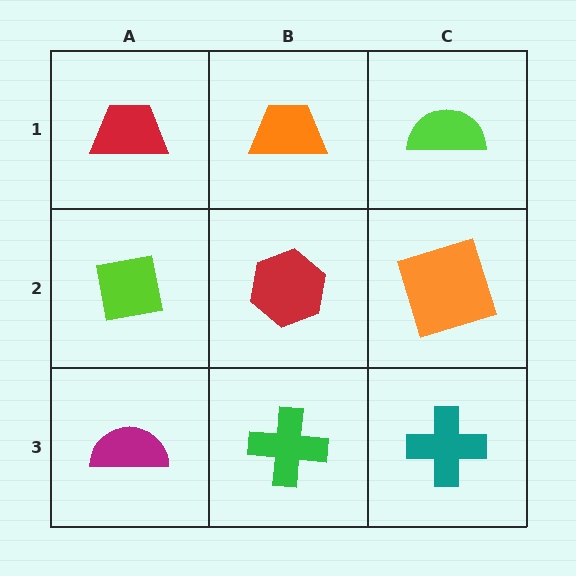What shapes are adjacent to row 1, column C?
An orange square (row 2, column C), an orange trapezoid (row 1, column B).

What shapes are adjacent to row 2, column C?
A lime semicircle (row 1, column C), a teal cross (row 3, column C), a red hexagon (row 2, column B).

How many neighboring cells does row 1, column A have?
2.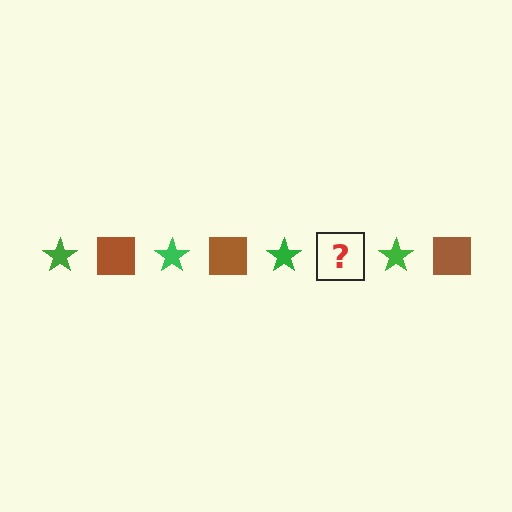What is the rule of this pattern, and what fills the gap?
The rule is that the pattern alternates between green star and brown square. The gap should be filled with a brown square.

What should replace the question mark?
The question mark should be replaced with a brown square.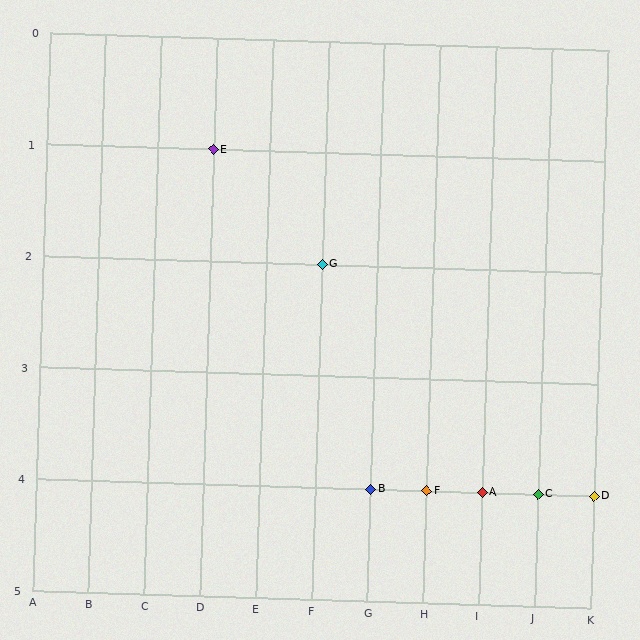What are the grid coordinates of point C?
Point C is at grid coordinates (J, 4).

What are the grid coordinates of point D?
Point D is at grid coordinates (K, 4).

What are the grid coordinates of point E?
Point E is at grid coordinates (D, 1).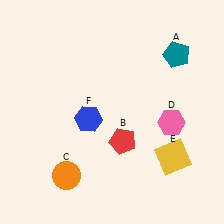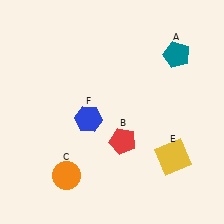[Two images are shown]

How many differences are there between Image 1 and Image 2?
There is 1 difference between the two images.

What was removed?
The pink hexagon (D) was removed in Image 2.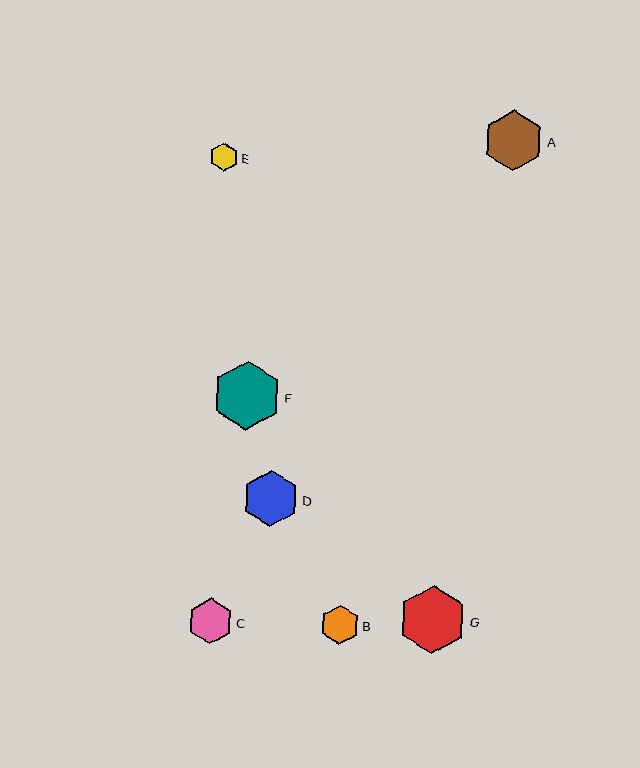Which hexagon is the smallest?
Hexagon E is the smallest with a size of approximately 29 pixels.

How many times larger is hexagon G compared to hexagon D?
Hexagon G is approximately 1.2 times the size of hexagon D.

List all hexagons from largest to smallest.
From largest to smallest: F, G, A, D, C, B, E.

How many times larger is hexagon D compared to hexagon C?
Hexagon D is approximately 1.2 times the size of hexagon C.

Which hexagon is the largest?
Hexagon F is the largest with a size of approximately 69 pixels.